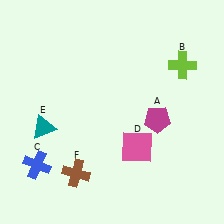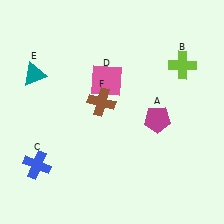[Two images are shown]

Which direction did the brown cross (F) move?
The brown cross (F) moved up.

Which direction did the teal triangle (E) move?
The teal triangle (E) moved up.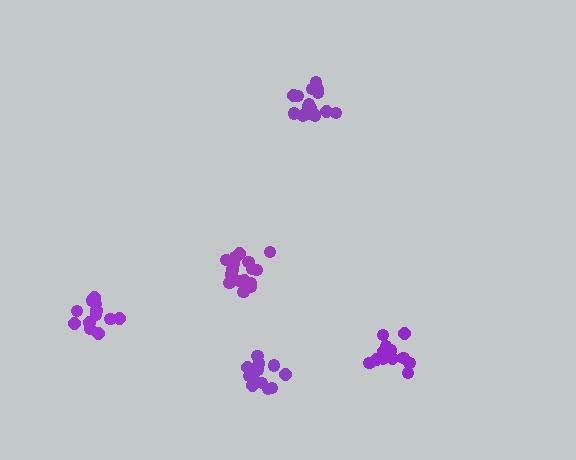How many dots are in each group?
Group 1: 18 dots, Group 2: 13 dots, Group 3: 13 dots, Group 4: 16 dots, Group 5: 14 dots (74 total).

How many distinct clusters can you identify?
There are 5 distinct clusters.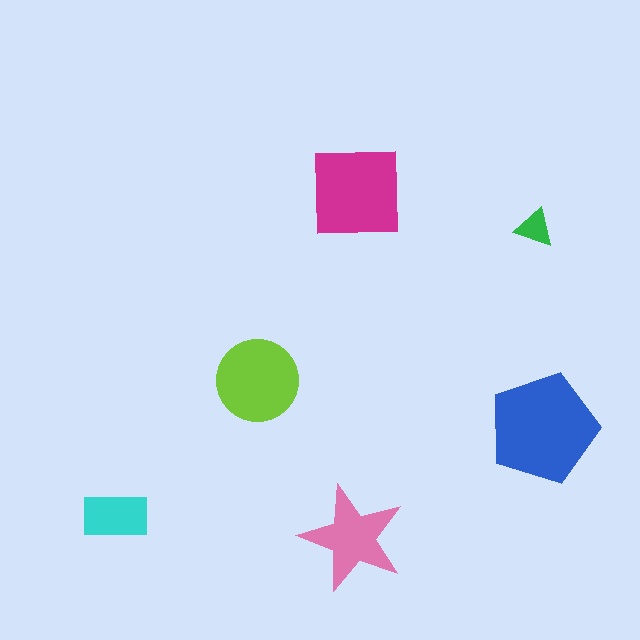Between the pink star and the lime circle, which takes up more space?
The lime circle.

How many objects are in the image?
There are 6 objects in the image.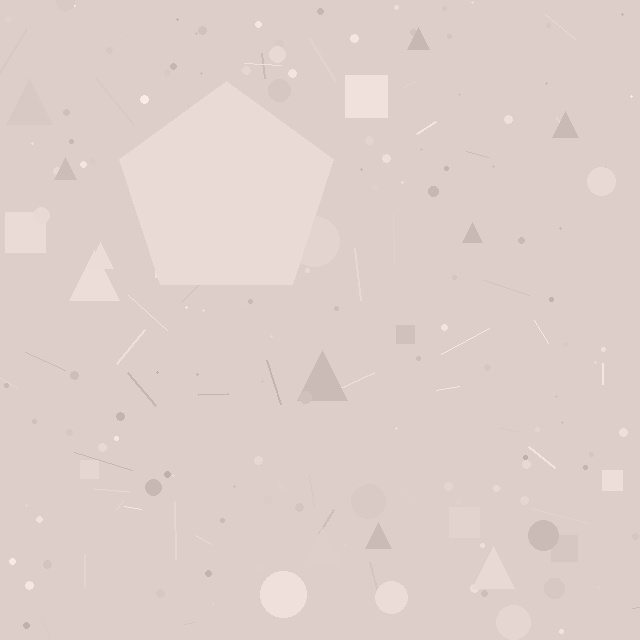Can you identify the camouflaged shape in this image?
The camouflaged shape is a pentagon.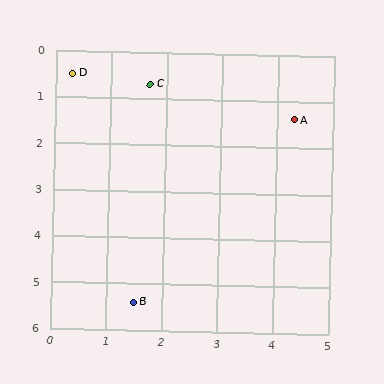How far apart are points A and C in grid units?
Points A and C are about 2.7 grid units apart.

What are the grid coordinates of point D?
Point D is at approximately (0.3, 0.5).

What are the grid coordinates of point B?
Point B is at approximately (1.5, 5.4).